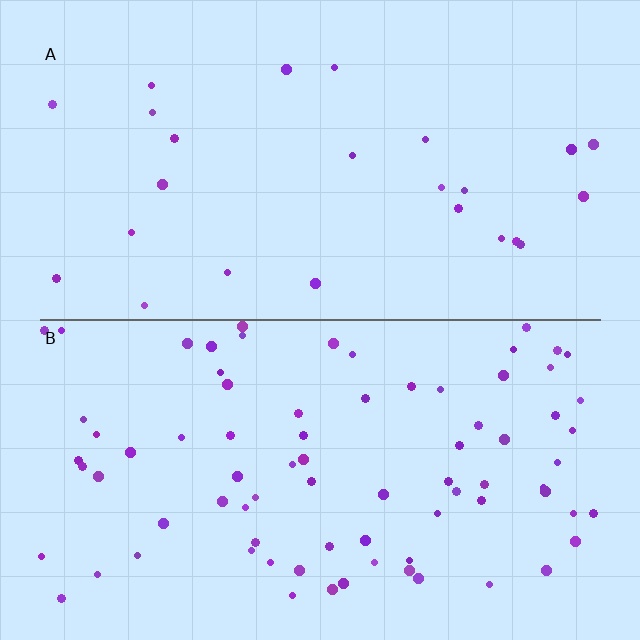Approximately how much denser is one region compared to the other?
Approximately 3.2× — region B over region A.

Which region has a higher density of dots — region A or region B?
B (the bottom).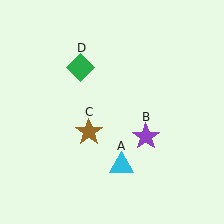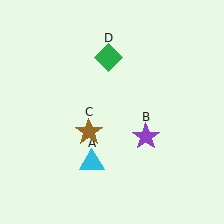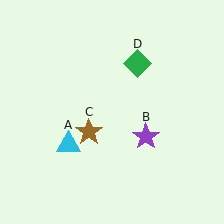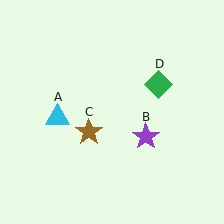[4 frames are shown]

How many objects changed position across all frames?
2 objects changed position: cyan triangle (object A), green diamond (object D).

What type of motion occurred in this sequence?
The cyan triangle (object A), green diamond (object D) rotated clockwise around the center of the scene.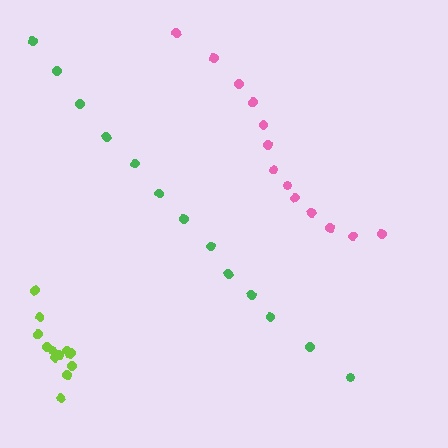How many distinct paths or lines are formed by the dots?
There are 3 distinct paths.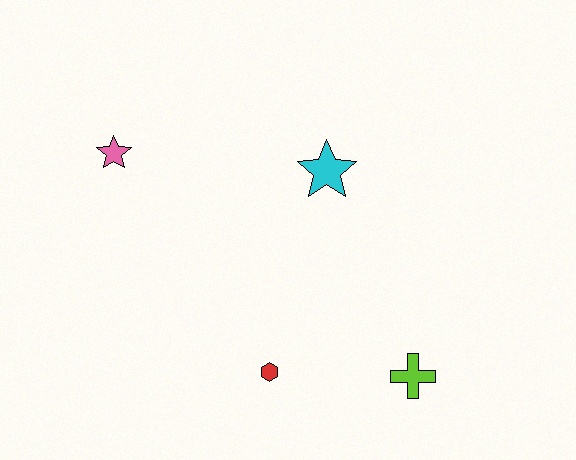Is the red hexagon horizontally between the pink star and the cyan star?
Yes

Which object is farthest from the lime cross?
The pink star is farthest from the lime cross.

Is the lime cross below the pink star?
Yes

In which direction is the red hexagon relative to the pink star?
The red hexagon is below the pink star.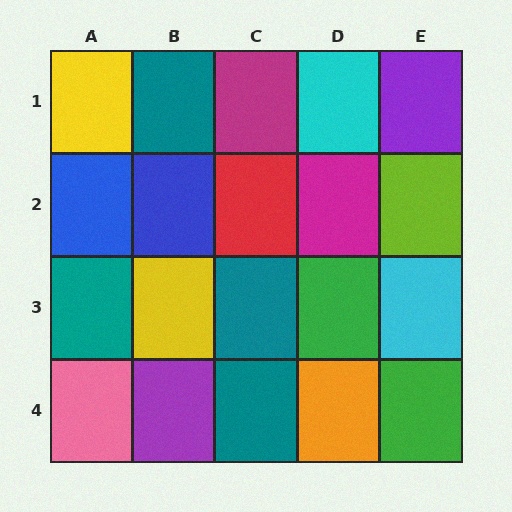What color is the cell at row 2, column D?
Magenta.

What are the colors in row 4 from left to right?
Pink, purple, teal, orange, green.